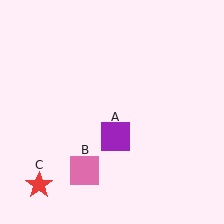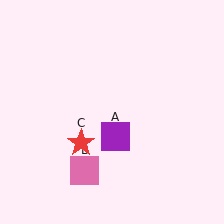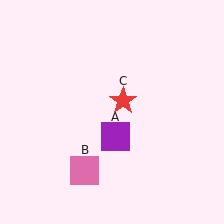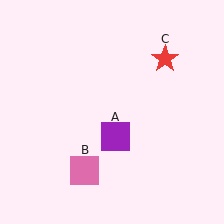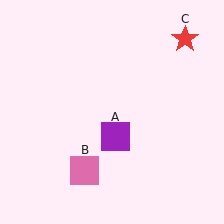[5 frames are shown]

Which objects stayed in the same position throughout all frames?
Purple square (object A) and pink square (object B) remained stationary.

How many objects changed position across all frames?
1 object changed position: red star (object C).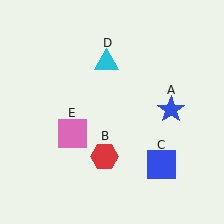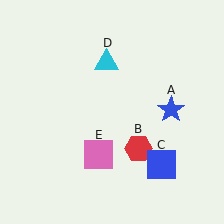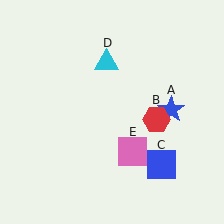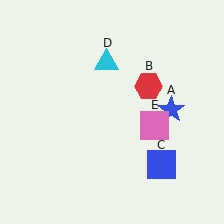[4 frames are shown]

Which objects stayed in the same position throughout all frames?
Blue star (object A) and blue square (object C) and cyan triangle (object D) remained stationary.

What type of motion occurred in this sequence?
The red hexagon (object B), pink square (object E) rotated counterclockwise around the center of the scene.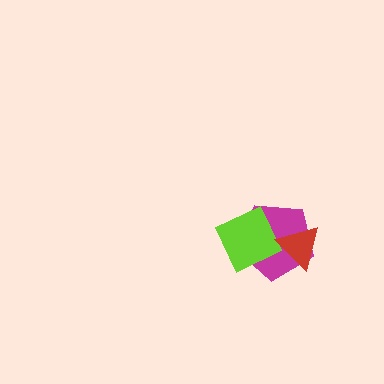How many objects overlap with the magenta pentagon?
2 objects overlap with the magenta pentagon.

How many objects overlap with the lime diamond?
2 objects overlap with the lime diamond.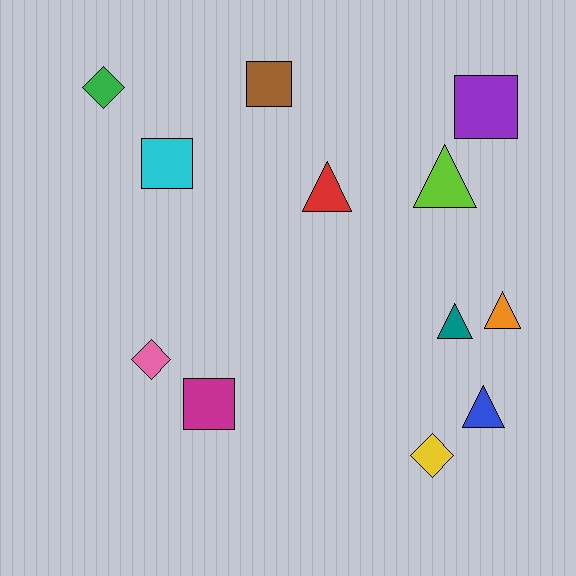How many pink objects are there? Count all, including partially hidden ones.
There is 1 pink object.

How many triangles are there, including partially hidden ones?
There are 5 triangles.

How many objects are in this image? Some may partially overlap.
There are 12 objects.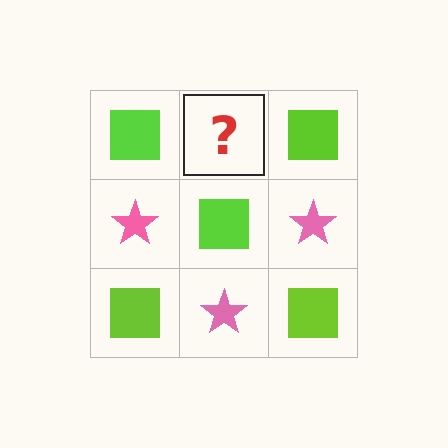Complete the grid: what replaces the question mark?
The question mark should be replaced with a pink star.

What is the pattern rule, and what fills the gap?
The rule is that it alternates lime square and pink star in a checkerboard pattern. The gap should be filled with a pink star.